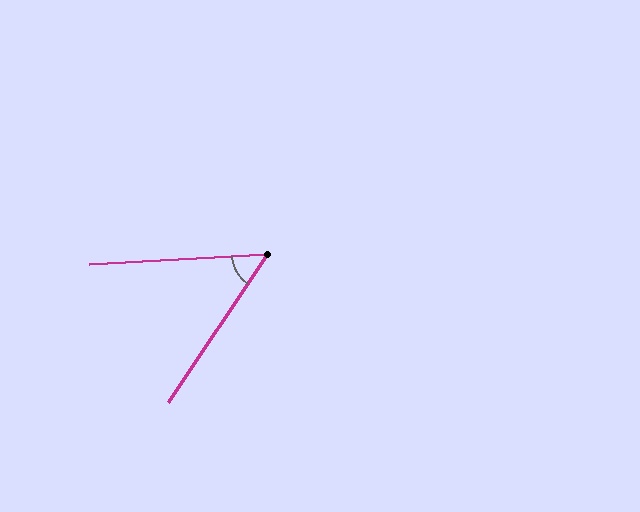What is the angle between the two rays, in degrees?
Approximately 53 degrees.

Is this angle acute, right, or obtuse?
It is acute.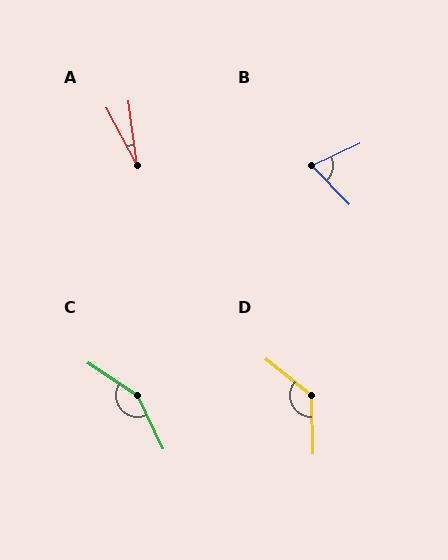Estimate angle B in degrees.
Approximately 71 degrees.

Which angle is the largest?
C, at approximately 149 degrees.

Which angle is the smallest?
A, at approximately 20 degrees.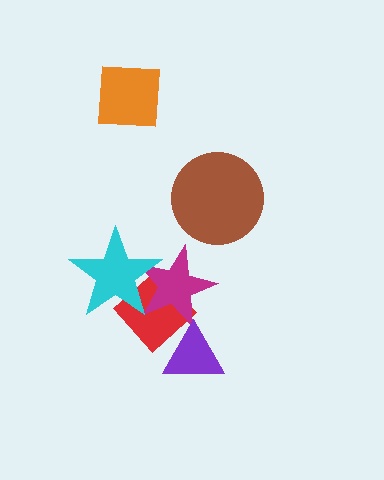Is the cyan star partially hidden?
No, no other shape covers it.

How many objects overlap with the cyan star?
2 objects overlap with the cyan star.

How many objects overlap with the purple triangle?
0 objects overlap with the purple triangle.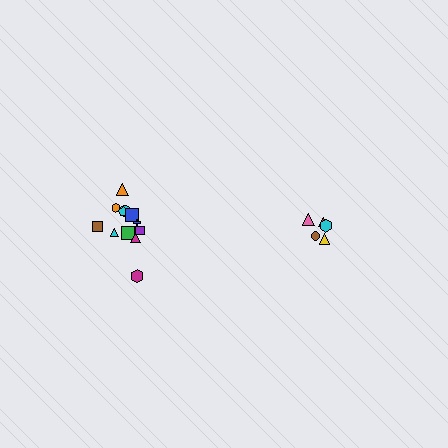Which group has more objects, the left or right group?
The left group.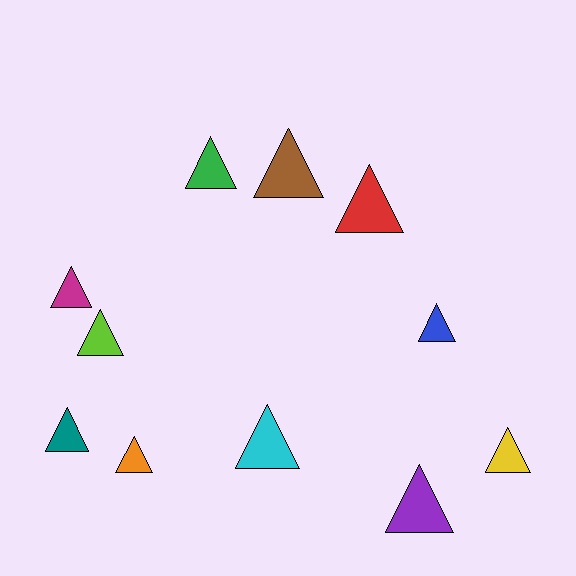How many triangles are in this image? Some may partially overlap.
There are 11 triangles.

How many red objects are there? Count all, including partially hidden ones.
There is 1 red object.